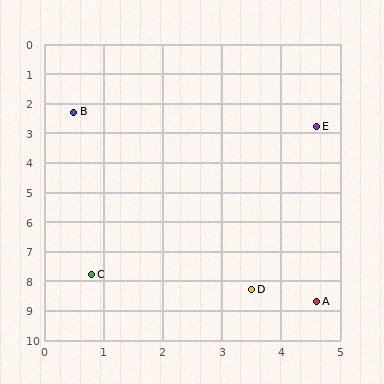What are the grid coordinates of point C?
Point C is at approximately (0.8, 7.8).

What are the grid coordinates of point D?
Point D is at approximately (3.5, 8.3).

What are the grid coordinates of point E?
Point E is at approximately (4.6, 2.8).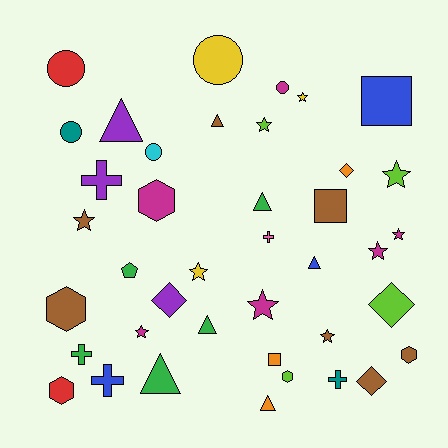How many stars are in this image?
There are 10 stars.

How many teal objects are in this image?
There are 2 teal objects.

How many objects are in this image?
There are 40 objects.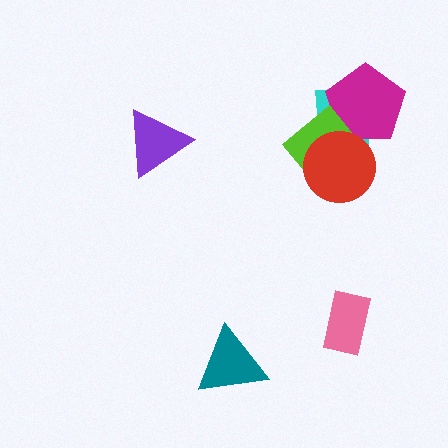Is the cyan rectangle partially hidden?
Yes, it is partially covered by another shape.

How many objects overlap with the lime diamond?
3 objects overlap with the lime diamond.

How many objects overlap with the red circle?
3 objects overlap with the red circle.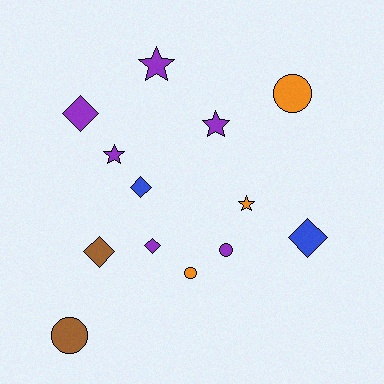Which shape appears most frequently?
Diamond, with 5 objects.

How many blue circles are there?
There are no blue circles.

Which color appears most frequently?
Purple, with 6 objects.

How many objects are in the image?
There are 13 objects.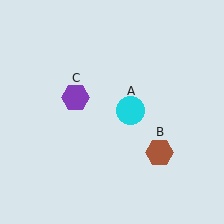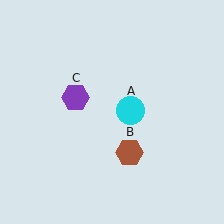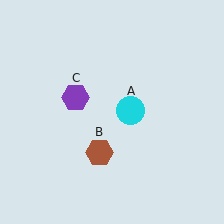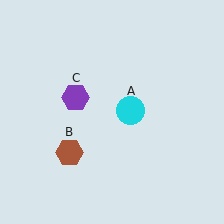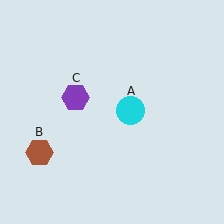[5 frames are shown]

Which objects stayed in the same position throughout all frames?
Cyan circle (object A) and purple hexagon (object C) remained stationary.